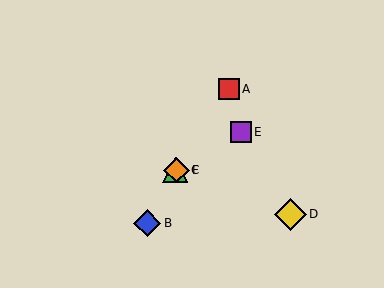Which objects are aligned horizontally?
Objects C, F are aligned horizontally.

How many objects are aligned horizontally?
2 objects (C, F) are aligned horizontally.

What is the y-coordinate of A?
Object A is at y≈89.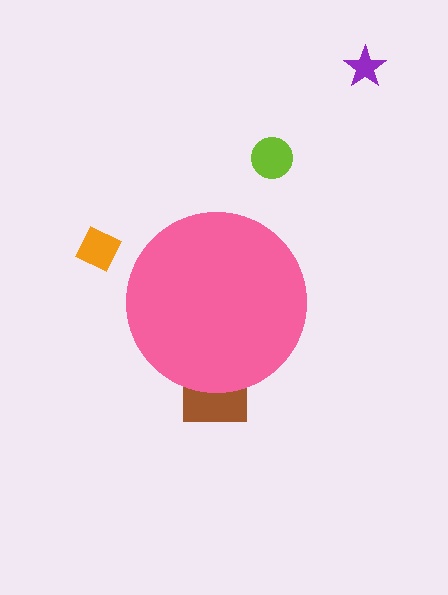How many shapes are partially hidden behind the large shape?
1 shape is partially hidden.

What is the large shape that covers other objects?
A pink circle.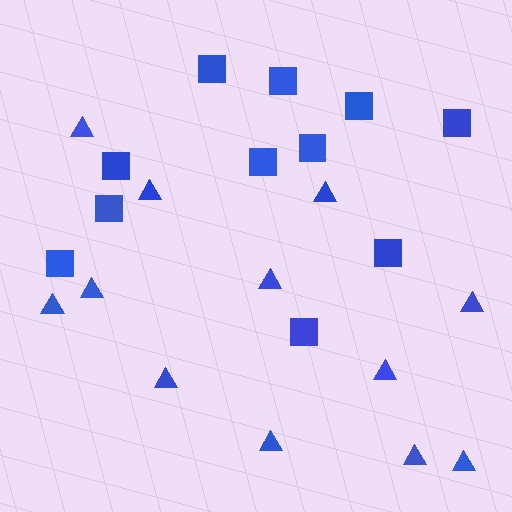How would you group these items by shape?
There are 2 groups: one group of squares (11) and one group of triangles (12).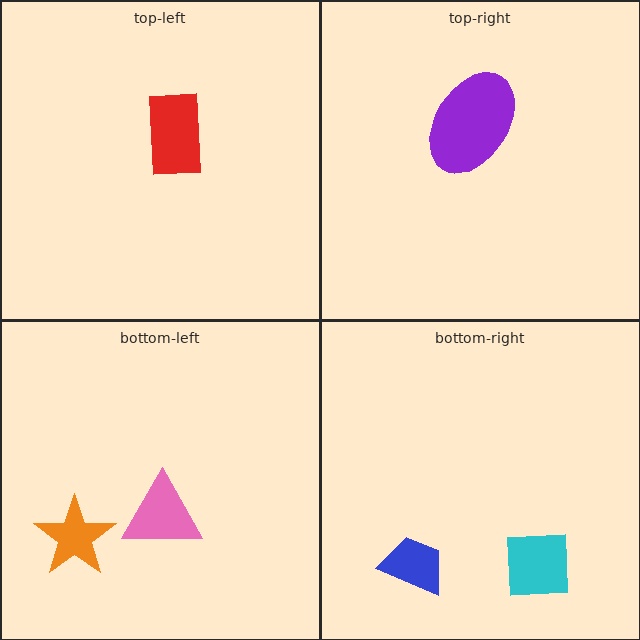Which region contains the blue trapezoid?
The bottom-right region.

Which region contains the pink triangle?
The bottom-left region.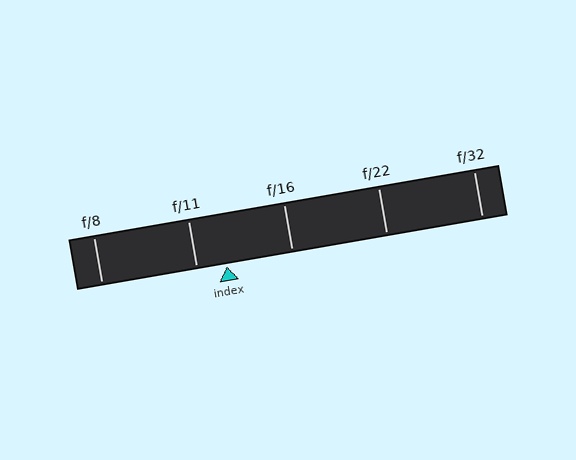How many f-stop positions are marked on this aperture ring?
There are 5 f-stop positions marked.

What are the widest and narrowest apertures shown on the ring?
The widest aperture shown is f/8 and the narrowest is f/32.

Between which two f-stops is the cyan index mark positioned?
The index mark is between f/11 and f/16.